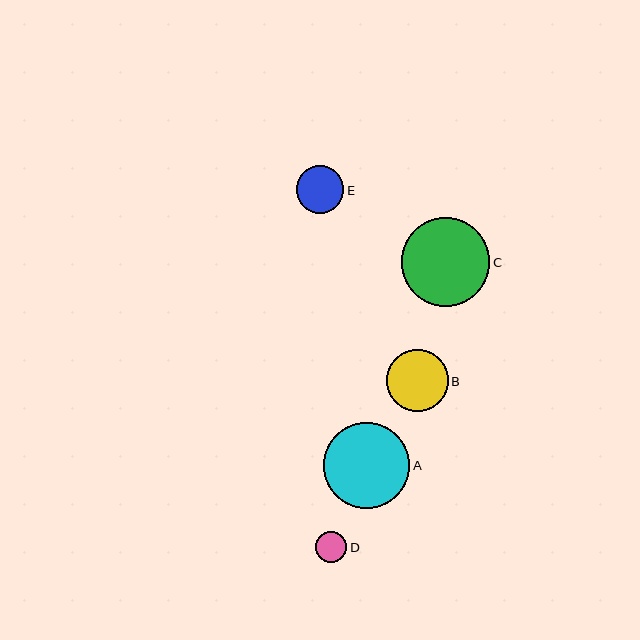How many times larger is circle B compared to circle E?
Circle B is approximately 1.3 times the size of circle E.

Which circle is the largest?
Circle C is the largest with a size of approximately 88 pixels.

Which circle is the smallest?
Circle D is the smallest with a size of approximately 31 pixels.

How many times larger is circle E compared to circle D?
Circle E is approximately 1.5 times the size of circle D.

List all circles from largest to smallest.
From largest to smallest: C, A, B, E, D.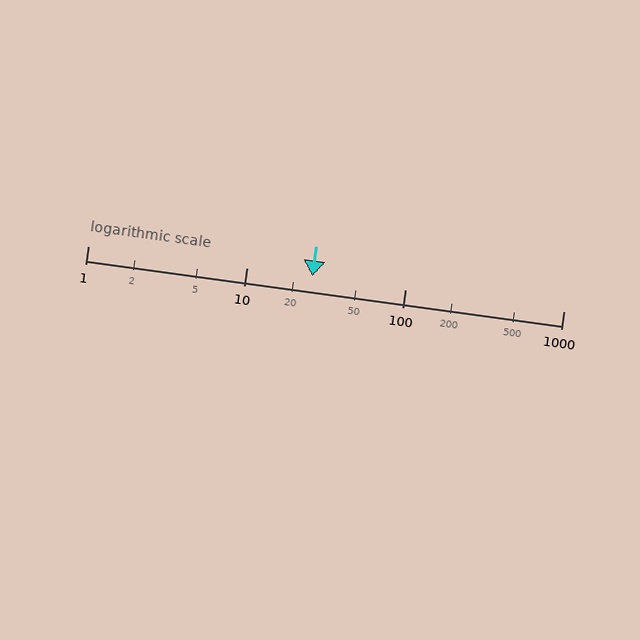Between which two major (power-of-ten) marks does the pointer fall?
The pointer is between 10 and 100.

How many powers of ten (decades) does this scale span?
The scale spans 3 decades, from 1 to 1000.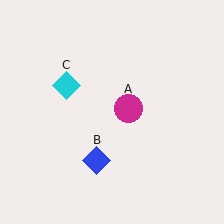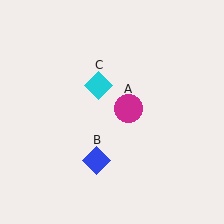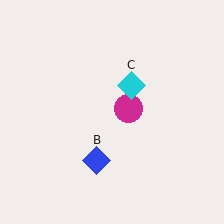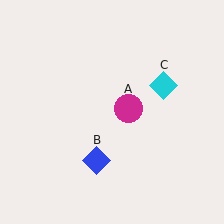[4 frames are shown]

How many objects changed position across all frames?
1 object changed position: cyan diamond (object C).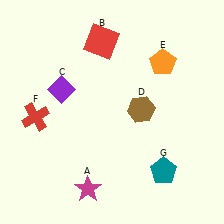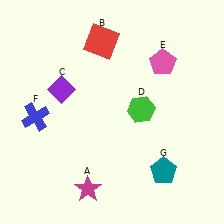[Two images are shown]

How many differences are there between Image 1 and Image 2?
There are 3 differences between the two images.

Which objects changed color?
D changed from brown to green. E changed from orange to pink. F changed from red to blue.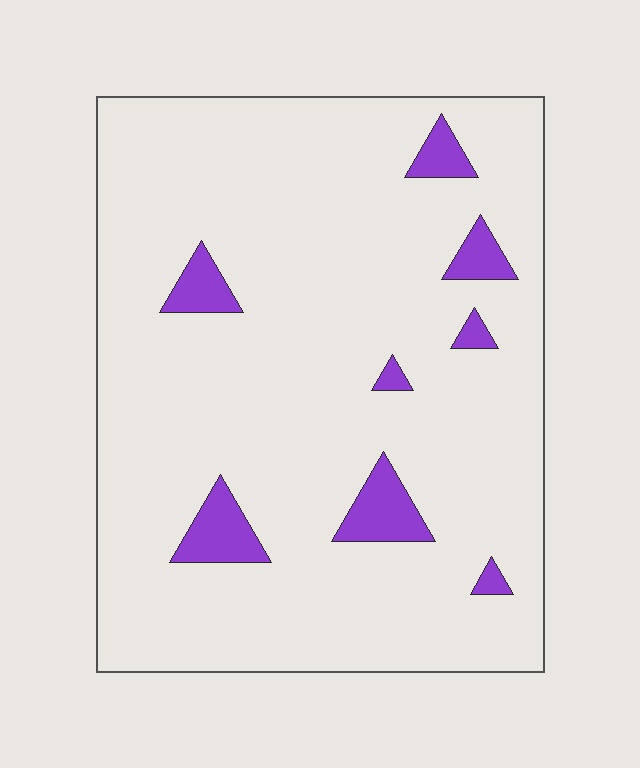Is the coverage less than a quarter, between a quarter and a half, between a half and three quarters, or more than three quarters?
Less than a quarter.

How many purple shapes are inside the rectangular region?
8.